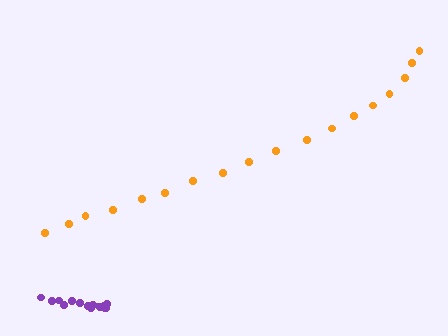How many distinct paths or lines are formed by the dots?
There are 2 distinct paths.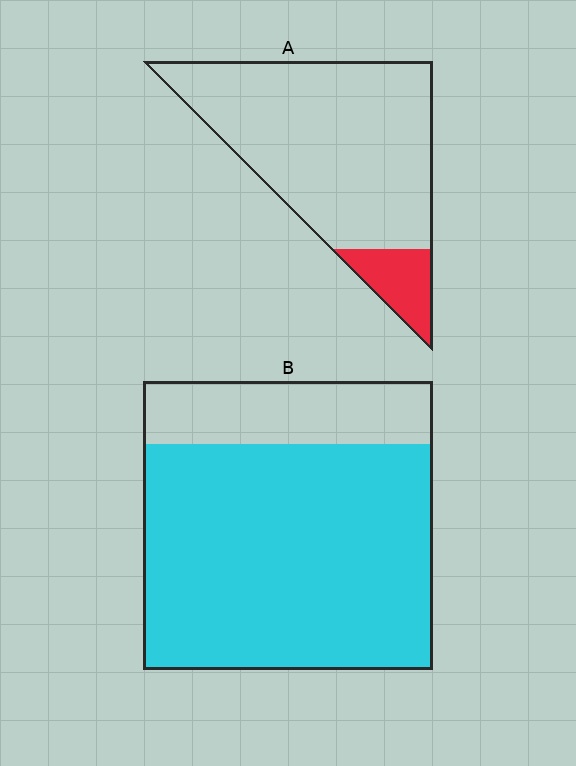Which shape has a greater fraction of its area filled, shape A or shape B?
Shape B.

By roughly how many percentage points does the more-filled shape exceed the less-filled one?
By roughly 65 percentage points (B over A).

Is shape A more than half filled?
No.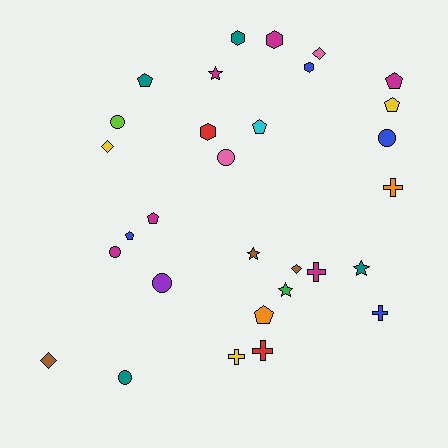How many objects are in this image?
There are 30 objects.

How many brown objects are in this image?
There are 3 brown objects.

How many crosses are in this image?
There are 5 crosses.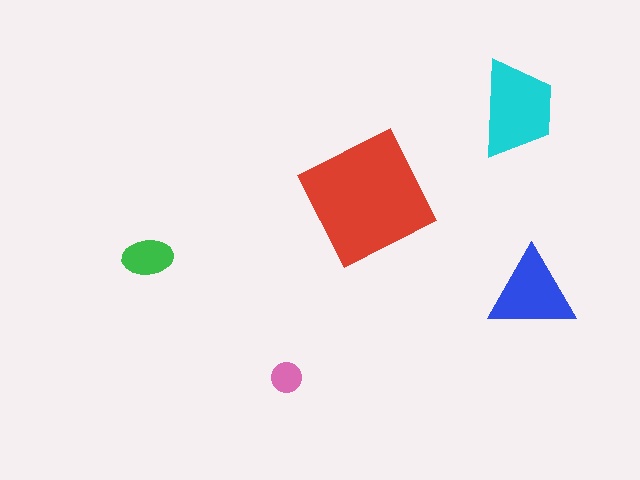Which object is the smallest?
The pink circle.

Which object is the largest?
The red square.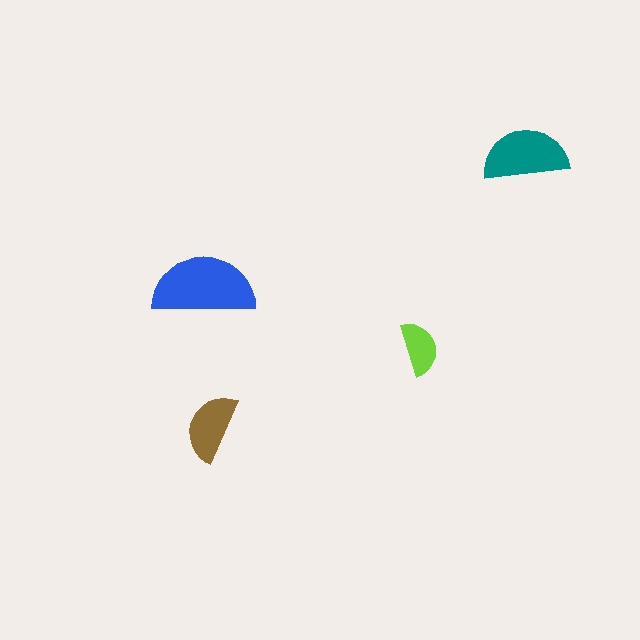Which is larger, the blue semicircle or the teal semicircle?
The blue one.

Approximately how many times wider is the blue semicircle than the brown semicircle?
About 1.5 times wider.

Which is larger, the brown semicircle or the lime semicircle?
The brown one.